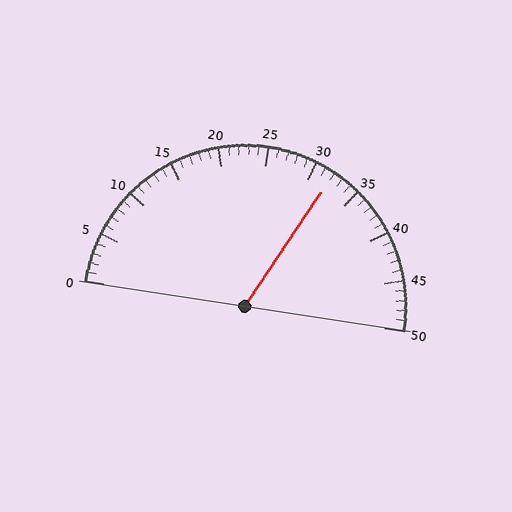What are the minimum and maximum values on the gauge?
The gauge ranges from 0 to 50.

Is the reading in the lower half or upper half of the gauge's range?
The reading is in the upper half of the range (0 to 50).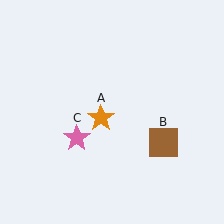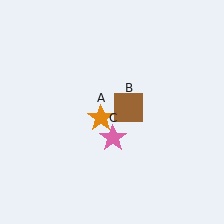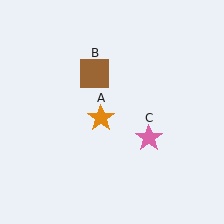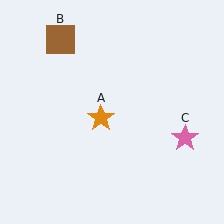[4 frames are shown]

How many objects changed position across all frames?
2 objects changed position: brown square (object B), pink star (object C).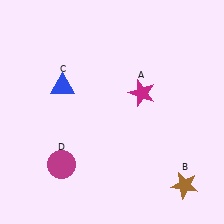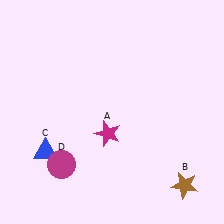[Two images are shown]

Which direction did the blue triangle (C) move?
The blue triangle (C) moved down.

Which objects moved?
The objects that moved are: the magenta star (A), the blue triangle (C).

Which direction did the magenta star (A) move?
The magenta star (A) moved down.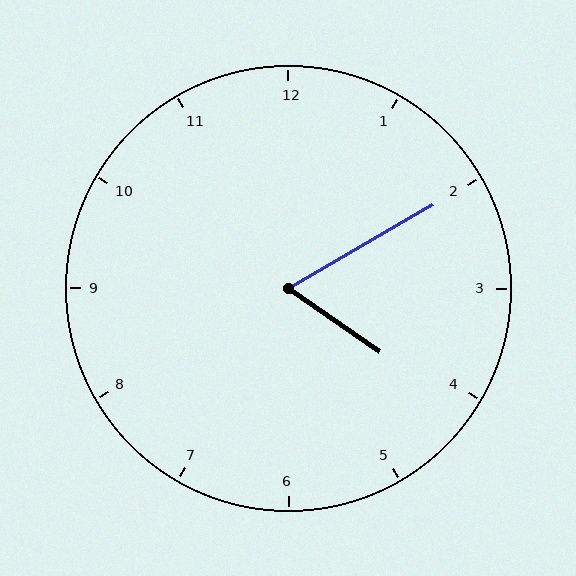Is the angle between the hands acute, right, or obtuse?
It is acute.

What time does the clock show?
4:10.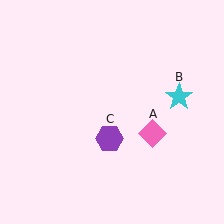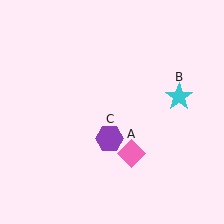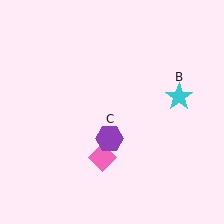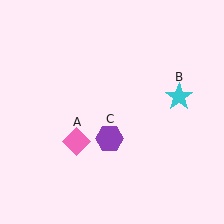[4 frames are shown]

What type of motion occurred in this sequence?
The pink diamond (object A) rotated clockwise around the center of the scene.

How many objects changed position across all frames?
1 object changed position: pink diamond (object A).